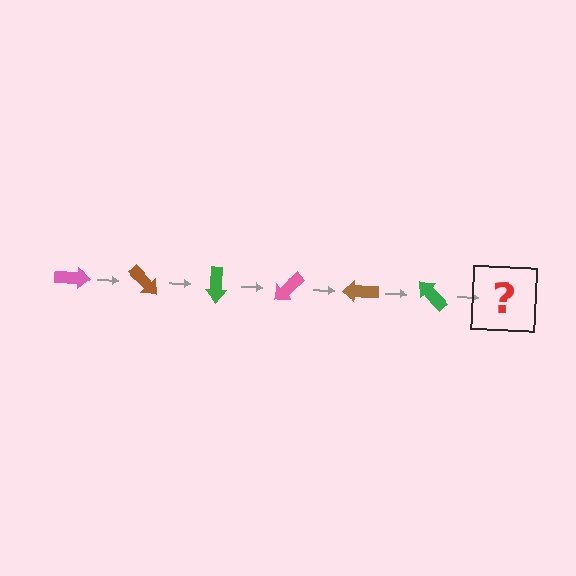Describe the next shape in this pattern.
It should be a pink arrow, rotated 270 degrees from the start.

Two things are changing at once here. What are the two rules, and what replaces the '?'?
The two rules are that it rotates 45 degrees each step and the color cycles through pink, brown, and green. The '?' should be a pink arrow, rotated 270 degrees from the start.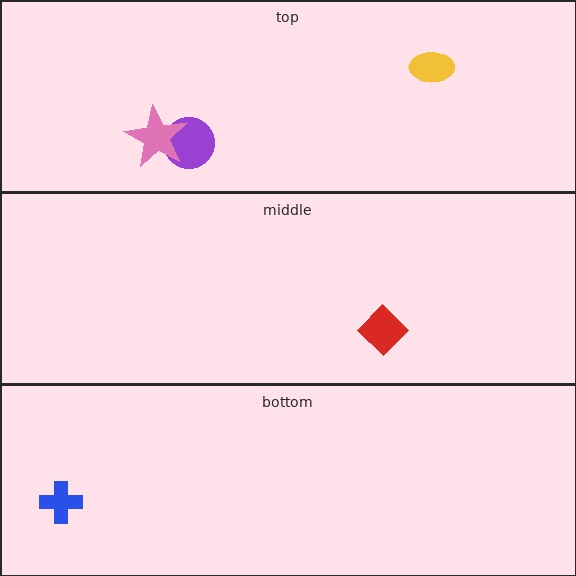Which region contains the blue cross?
The bottom region.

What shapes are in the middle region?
The red diamond.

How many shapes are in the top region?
3.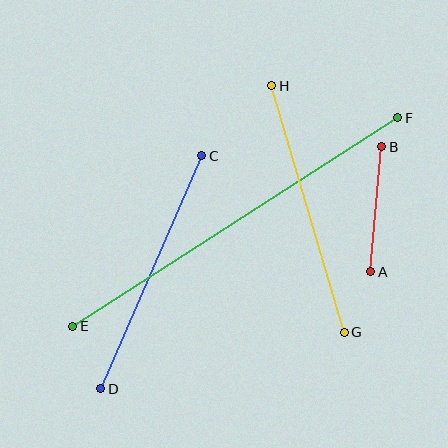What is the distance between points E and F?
The distance is approximately 386 pixels.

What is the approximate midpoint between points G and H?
The midpoint is at approximately (308, 209) pixels.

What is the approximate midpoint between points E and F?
The midpoint is at approximately (235, 222) pixels.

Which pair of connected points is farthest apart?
Points E and F are farthest apart.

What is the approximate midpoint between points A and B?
The midpoint is at approximately (376, 209) pixels.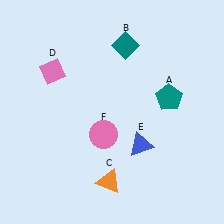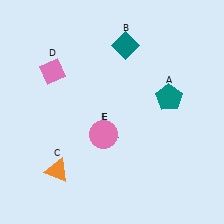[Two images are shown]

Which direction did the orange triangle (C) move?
The orange triangle (C) moved left.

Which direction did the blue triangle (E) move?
The blue triangle (E) moved left.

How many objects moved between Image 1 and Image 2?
2 objects moved between the two images.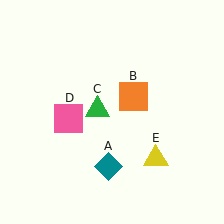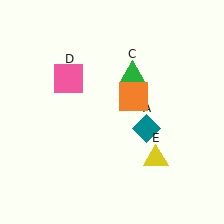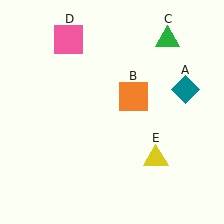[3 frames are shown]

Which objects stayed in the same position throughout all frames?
Orange square (object B) and yellow triangle (object E) remained stationary.